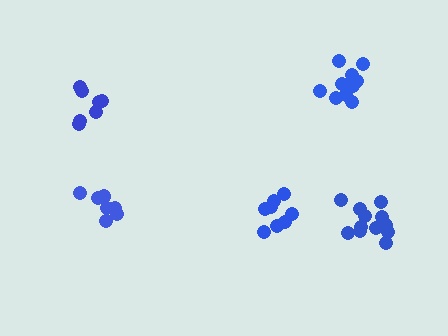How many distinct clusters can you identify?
There are 5 distinct clusters.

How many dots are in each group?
Group 1: 7 dots, Group 2: 8 dots, Group 3: 11 dots, Group 4: 8 dots, Group 5: 12 dots (46 total).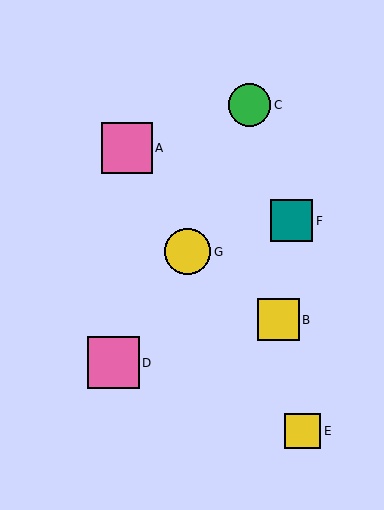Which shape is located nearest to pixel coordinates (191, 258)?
The yellow circle (labeled G) at (188, 252) is nearest to that location.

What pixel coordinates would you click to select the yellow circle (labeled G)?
Click at (188, 252) to select the yellow circle G.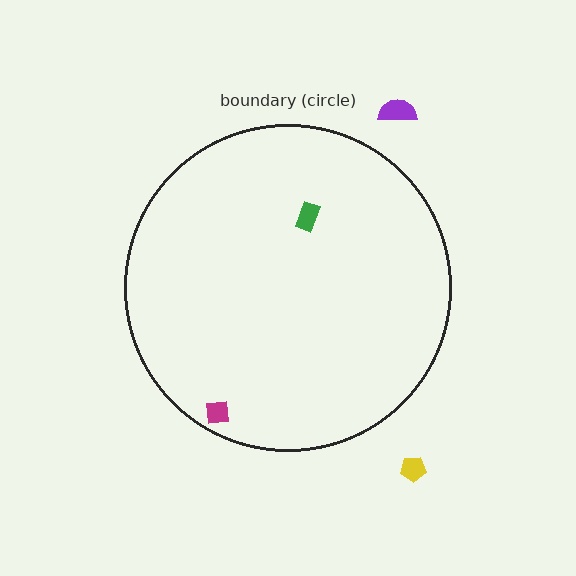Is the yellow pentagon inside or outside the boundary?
Outside.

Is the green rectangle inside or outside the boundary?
Inside.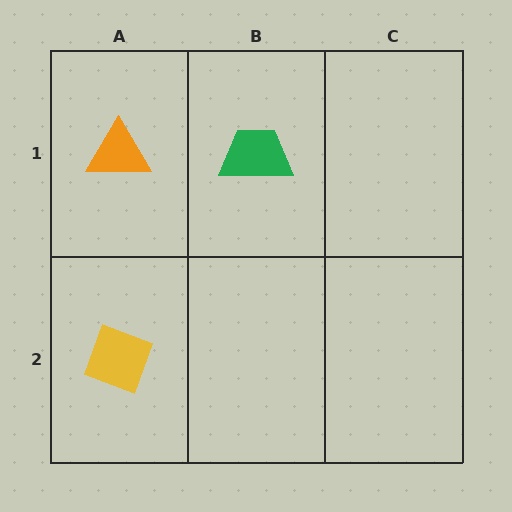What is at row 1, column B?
A green trapezoid.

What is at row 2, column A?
A yellow diamond.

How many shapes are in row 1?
2 shapes.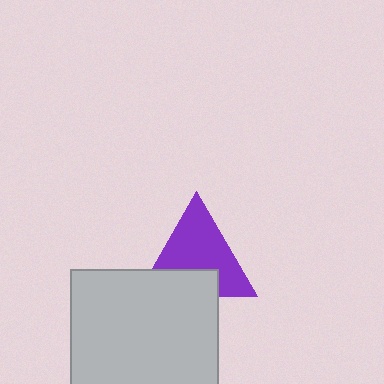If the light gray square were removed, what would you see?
You would see the complete purple triangle.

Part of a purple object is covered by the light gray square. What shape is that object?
It is a triangle.